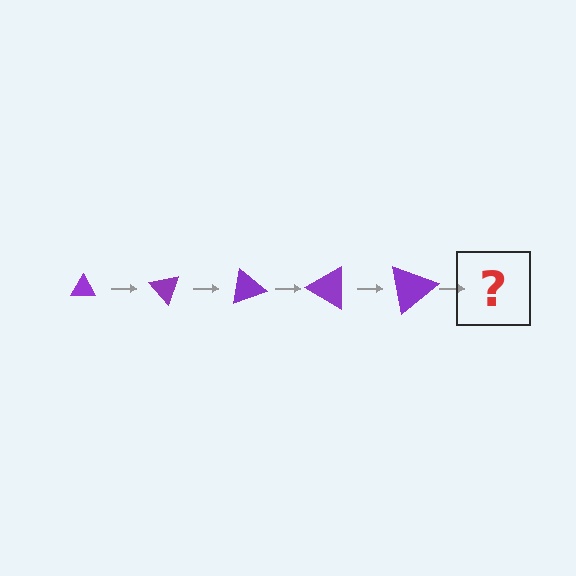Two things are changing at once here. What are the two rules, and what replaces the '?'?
The two rules are that the triangle grows larger each step and it rotates 50 degrees each step. The '?' should be a triangle, larger than the previous one and rotated 250 degrees from the start.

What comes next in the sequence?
The next element should be a triangle, larger than the previous one and rotated 250 degrees from the start.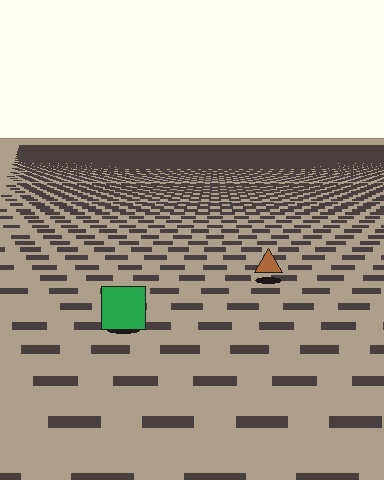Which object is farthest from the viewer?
The brown triangle is farthest from the viewer. It appears smaller and the ground texture around it is denser.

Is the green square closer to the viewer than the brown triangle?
Yes. The green square is closer — you can tell from the texture gradient: the ground texture is coarser near it.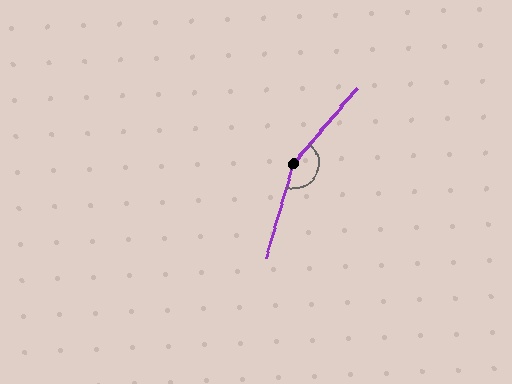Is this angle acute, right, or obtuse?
It is obtuse.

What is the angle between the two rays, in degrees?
Approximately 156 degrees.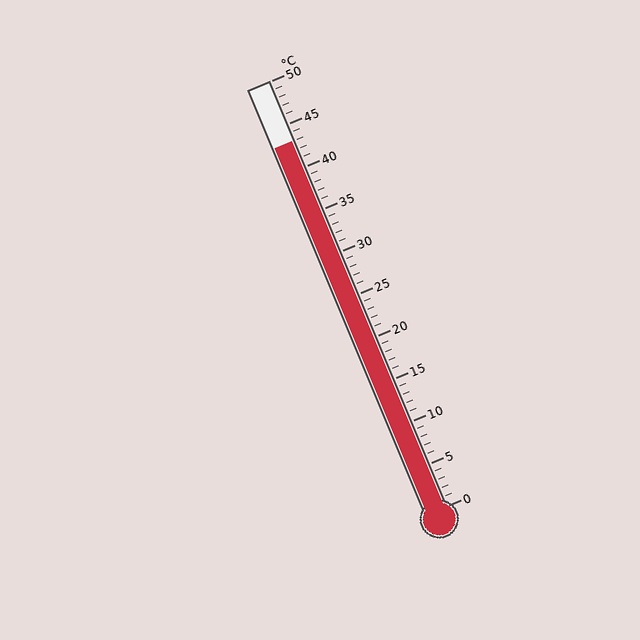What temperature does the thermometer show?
The thermometer shows approximately 43°C.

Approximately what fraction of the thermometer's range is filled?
The thermometer is filled to approximately 85% of its range.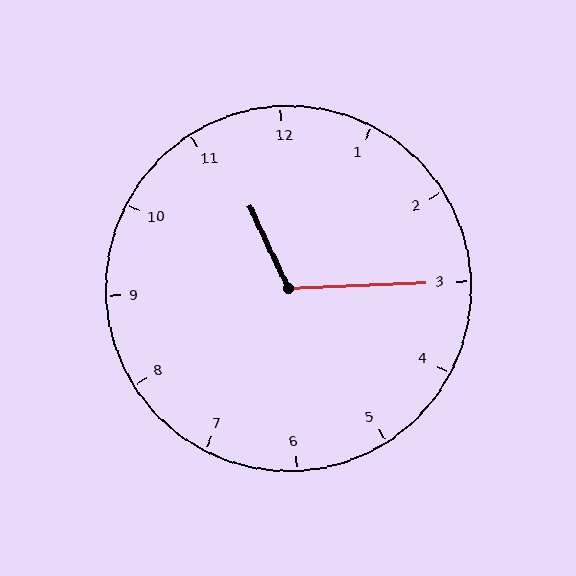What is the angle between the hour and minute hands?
Approximately 112 degrees.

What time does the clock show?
11:15.